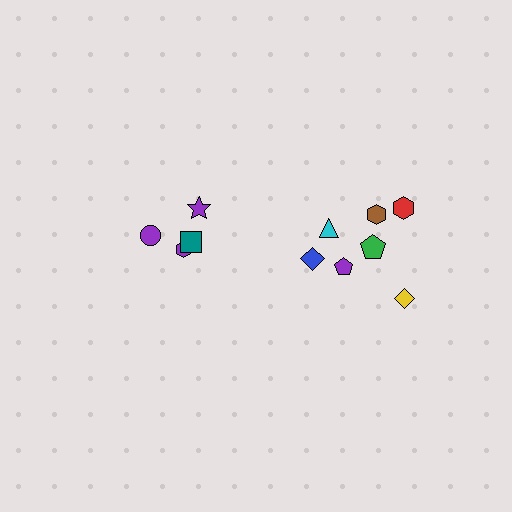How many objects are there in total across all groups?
There are 11 objects.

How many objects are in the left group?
There are 4 objects.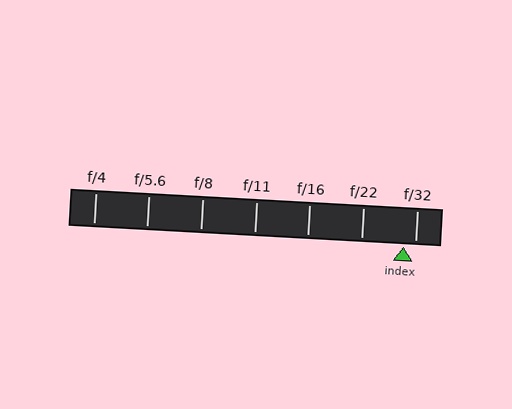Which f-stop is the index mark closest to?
The index mark is closest to f/32.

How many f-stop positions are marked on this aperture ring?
There are 7 f-stop positions marked.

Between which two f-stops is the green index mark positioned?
The index mark is between f/22 and f/32.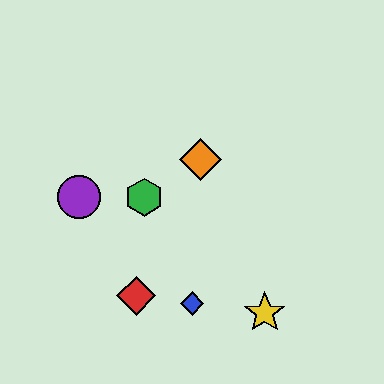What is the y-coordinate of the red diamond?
The red diamond is at y≈296.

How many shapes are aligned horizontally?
2 shapes (the green hexagon, the purple circle) are aligned horizontally.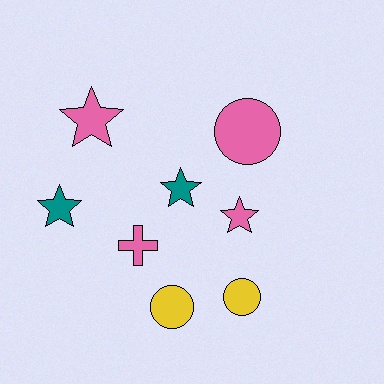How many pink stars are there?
There are 2 pink stars.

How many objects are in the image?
There are 8 objects.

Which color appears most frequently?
Pink, with 4 objects.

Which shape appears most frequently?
Star, with 4 objects.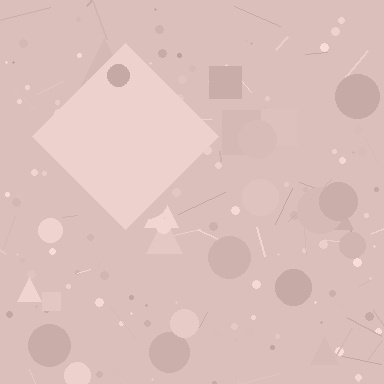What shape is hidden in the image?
A diamond is hidden in the image.